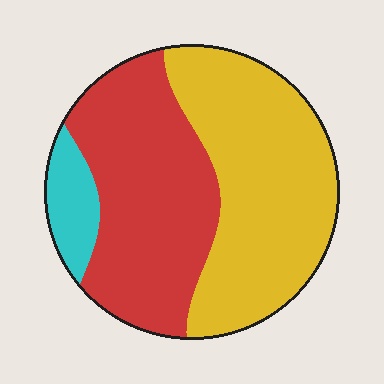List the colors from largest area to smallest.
From largest to smallest: yellow, red, cyan.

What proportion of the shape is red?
Red takes up about two fifths (2/5) of the shape.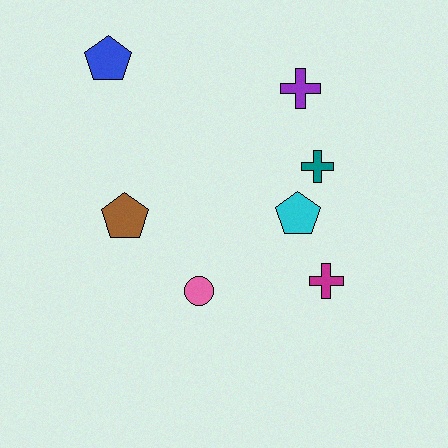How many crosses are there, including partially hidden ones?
There are 3 crosses.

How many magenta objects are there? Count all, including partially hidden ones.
There is 1 magenta object.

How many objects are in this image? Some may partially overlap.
There are 7 objects.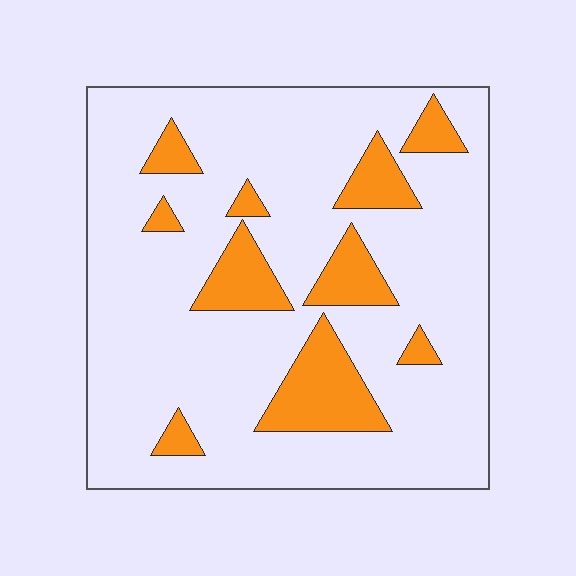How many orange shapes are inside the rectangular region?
10.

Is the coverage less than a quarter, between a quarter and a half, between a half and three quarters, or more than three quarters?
Less than a quarter.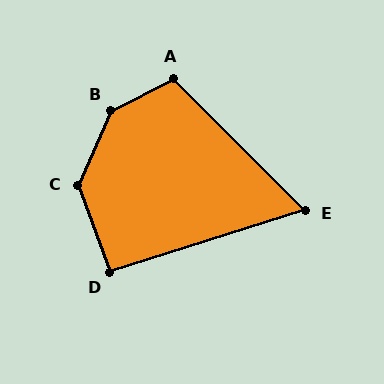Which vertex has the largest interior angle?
B, at approximately 141 degrees.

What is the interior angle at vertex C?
Approximately 135 degrees (obtuse).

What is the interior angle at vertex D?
Approximately 93 degrees (approximately right).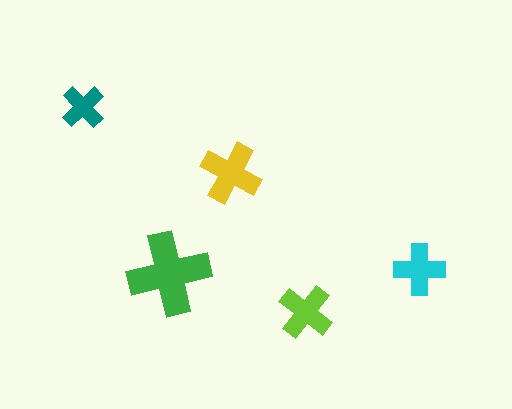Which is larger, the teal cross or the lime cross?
The lime one.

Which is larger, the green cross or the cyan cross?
The green one.